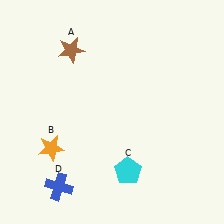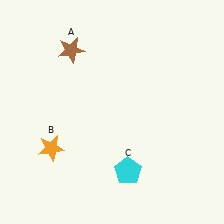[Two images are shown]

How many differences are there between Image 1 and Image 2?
There is 1 difference between the two images.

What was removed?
The blue cross (D) was removed in Image 2.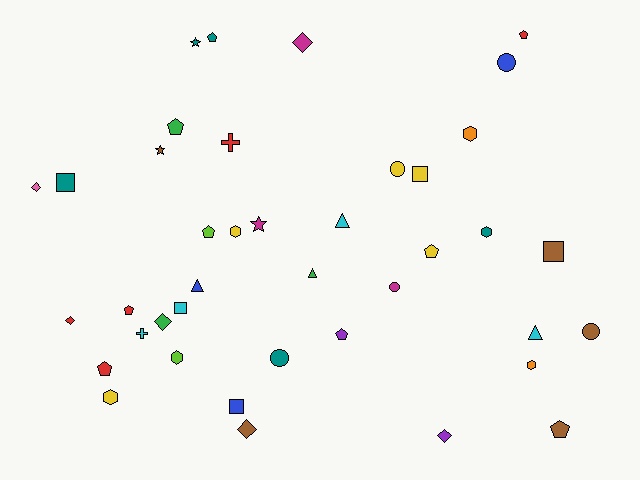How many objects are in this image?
There are 40 objects.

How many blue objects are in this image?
There are 3 blue objects.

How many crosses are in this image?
There are 2 crosses.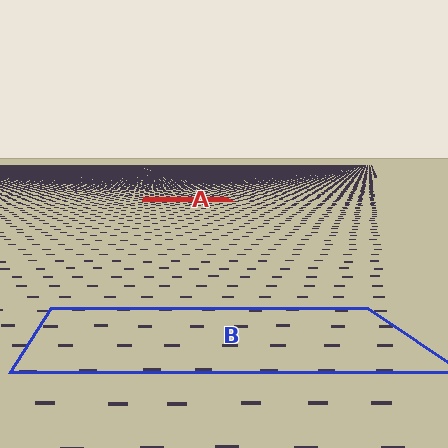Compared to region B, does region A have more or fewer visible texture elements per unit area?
Region A has more texture elements per unit area — they are packed more densely because it is farther away.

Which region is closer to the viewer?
Region B is closer. The texture elements there are larger and more spread out.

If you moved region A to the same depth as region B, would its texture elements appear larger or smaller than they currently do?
They would appear larger. At a closer depth, the same texture elements are projected at a bigger on-screen size.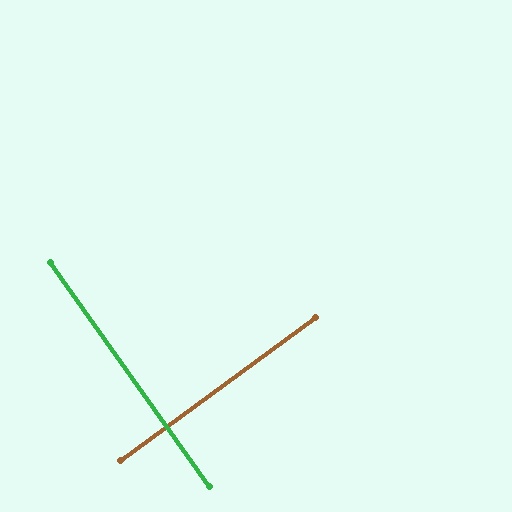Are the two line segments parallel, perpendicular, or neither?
Perpendicular — they meet at approximately 89°.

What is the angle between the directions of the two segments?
Approximately 89 degrees.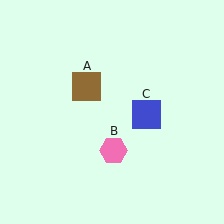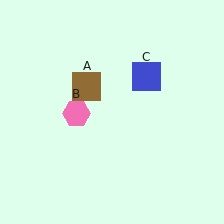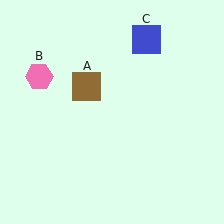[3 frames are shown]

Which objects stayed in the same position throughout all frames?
Brown square (object A) remained stationary.